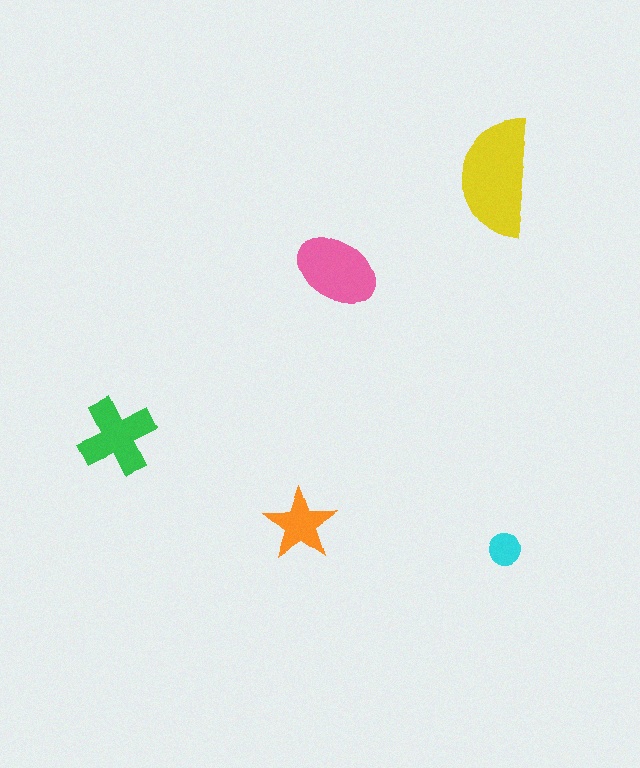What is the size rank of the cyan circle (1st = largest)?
5th.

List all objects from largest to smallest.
The yellow semicircle, the pink ellipse, the green cross, the orange star, the cyan circle.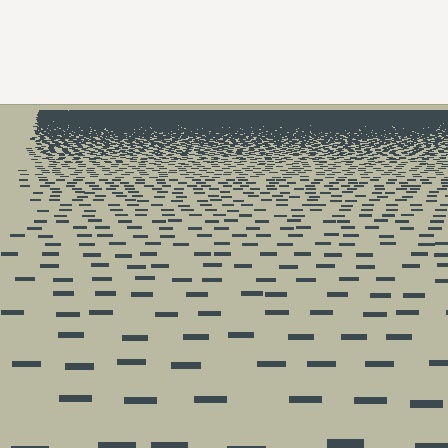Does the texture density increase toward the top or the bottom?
Density increases toward the top.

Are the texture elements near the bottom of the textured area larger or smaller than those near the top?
Larger. Near the bottom, elements are closer to the viewer and appear at a bigger on-screen size.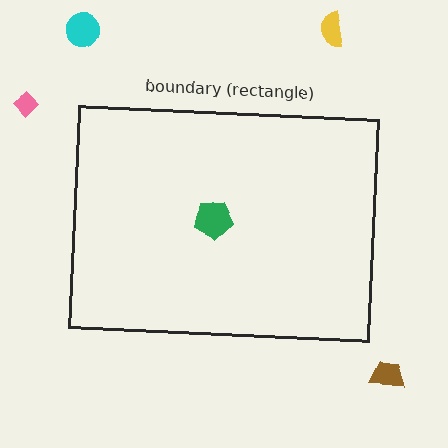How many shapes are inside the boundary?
1 inside, 4 outside.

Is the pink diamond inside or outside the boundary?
Outside.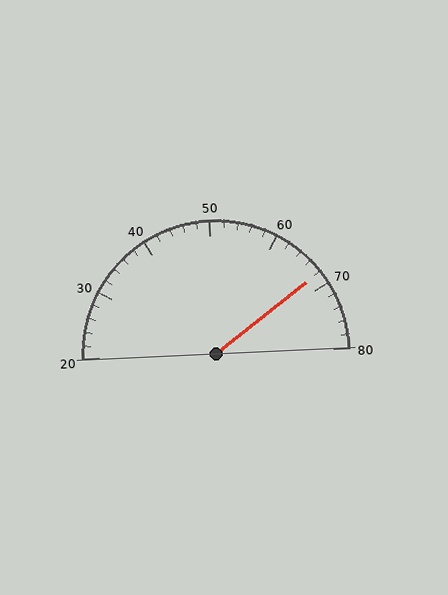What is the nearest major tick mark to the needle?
The nearest major tick mark is 70.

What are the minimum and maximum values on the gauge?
The gauge ranges from 20 to 80.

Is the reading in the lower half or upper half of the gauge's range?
The reading is in the upper half of the range (20 to 80).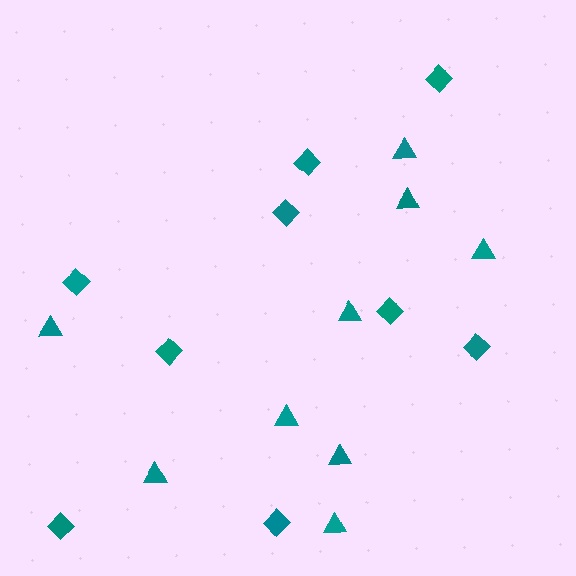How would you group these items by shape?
There are 2 groups: one group of triangles (9) and one group of diamonds (9).